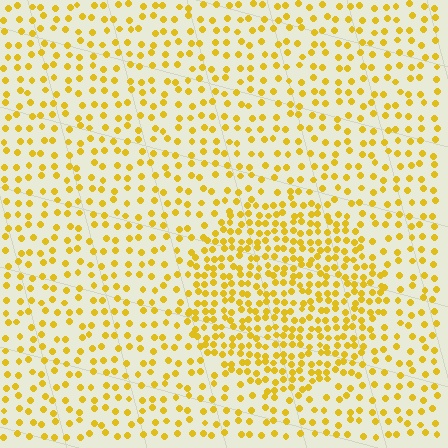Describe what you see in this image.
The image contains small yellow elements arranged at two different densities. A circle-shaped region is visible where the elements are more densely packed than the surrounding area.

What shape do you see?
I see a circle.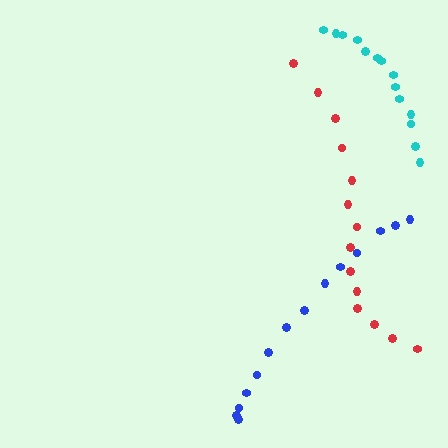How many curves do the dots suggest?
There are 3 distinct paths.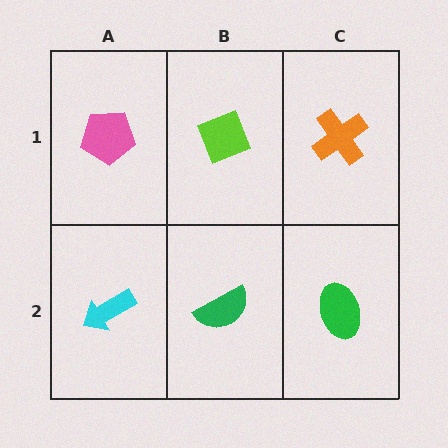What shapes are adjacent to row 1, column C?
A green ellipse (row 2, column C), a lime diamond (row 1, column B).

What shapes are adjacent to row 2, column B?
A lime diamond (row 1, column B), a cyan arrow (row 2, column A), a green ellipse (row 2, column C).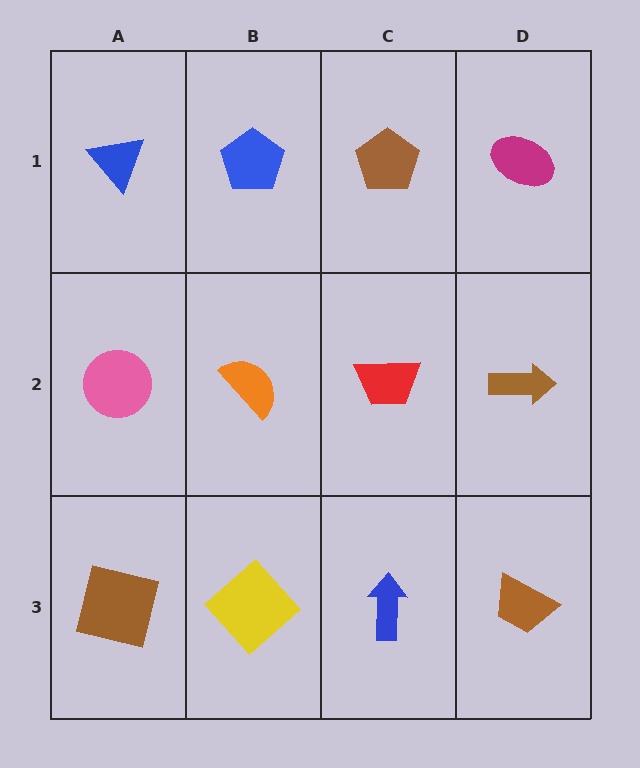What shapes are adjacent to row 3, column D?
A brown arrow (row 2, column D), a blue arrow (row 3, column C).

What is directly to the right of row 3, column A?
A yellow diamond.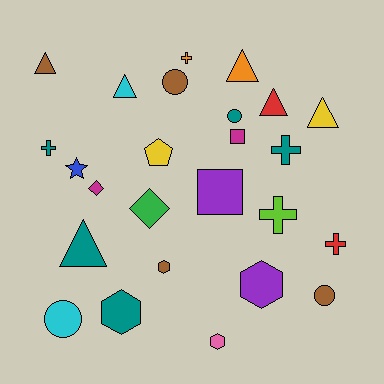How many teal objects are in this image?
There are 5 teal objects.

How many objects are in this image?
There are 25 objects.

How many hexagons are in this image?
There are 4 hexagons.